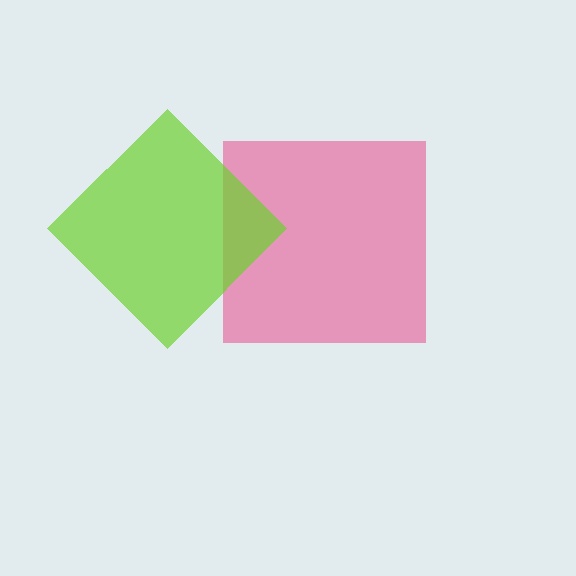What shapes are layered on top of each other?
The layered shapes are: a pink square, a lime diamond.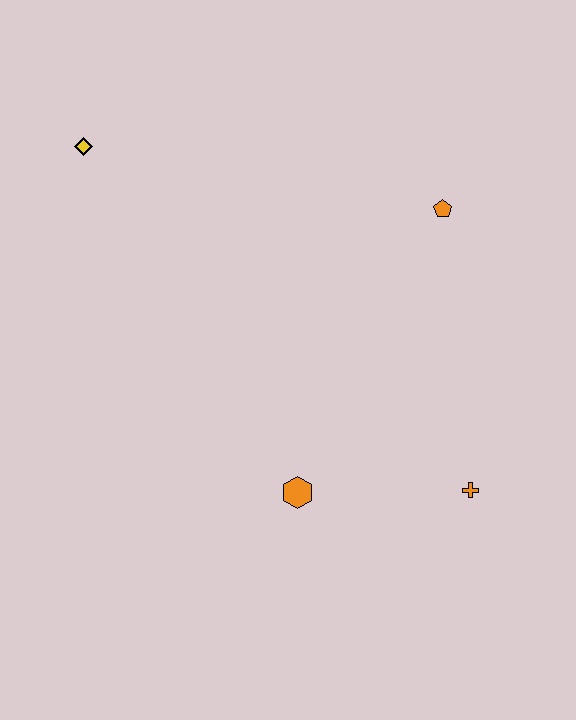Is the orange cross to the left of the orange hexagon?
No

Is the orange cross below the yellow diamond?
Yes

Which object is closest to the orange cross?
The orange hexagon is closest to the orange cross.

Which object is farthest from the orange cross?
The yellow diamond is farthest from the orange cross.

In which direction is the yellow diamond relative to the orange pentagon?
The yellow diamond is to the left of the orange pentagon.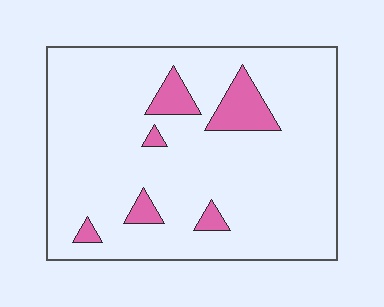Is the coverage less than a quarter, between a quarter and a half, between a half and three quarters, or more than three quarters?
Less than a quarter.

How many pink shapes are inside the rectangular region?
6.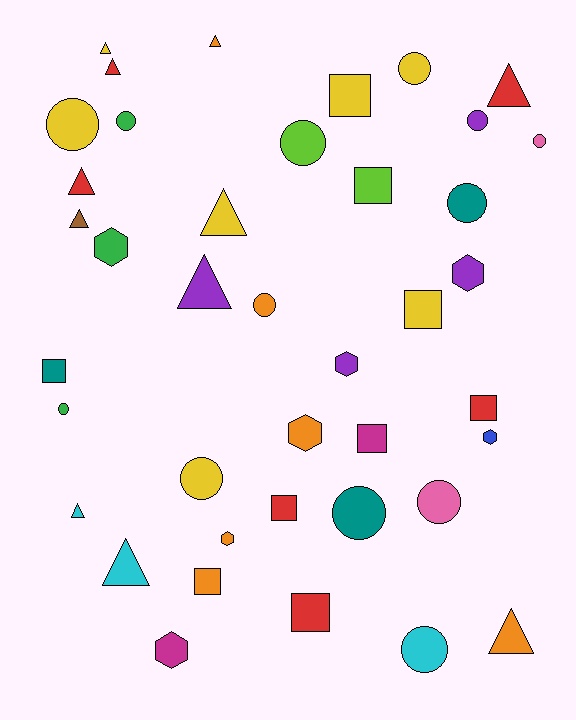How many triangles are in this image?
There are 11 triangles.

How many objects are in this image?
There are 40 objects.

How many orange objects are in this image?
There are 6 orange objects.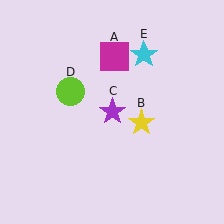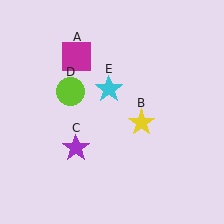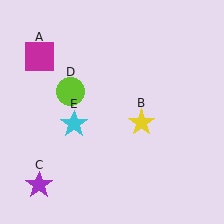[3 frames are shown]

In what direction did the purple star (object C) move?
The purple star (object C) moved down and to the left.